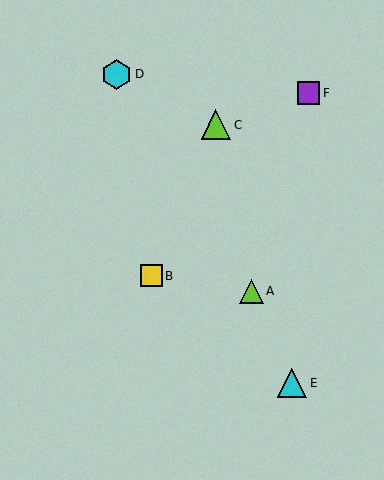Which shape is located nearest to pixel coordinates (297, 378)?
The cyan triangle (labeled E) at (292, 383) is nearest to that location.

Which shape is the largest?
The lime triangle (labeled C) is the largest.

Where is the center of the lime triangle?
The center of the lime triangle is at (216, 125).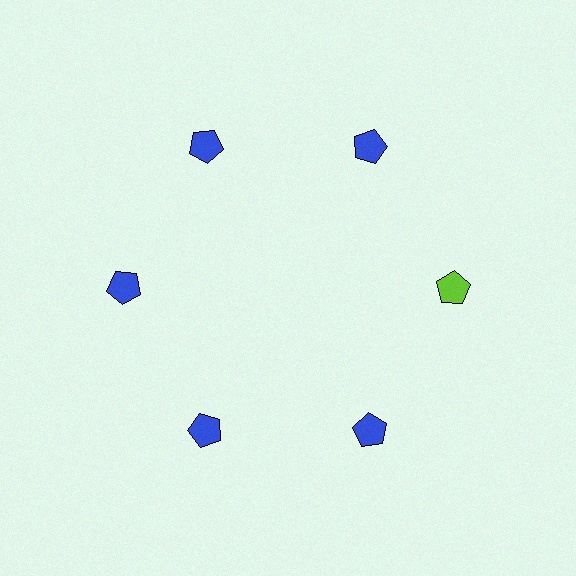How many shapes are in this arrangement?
There are 6 shapes arranged in a ring pattern.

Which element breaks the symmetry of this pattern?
The lime pentagon at roughly the 3 o'clock position breaks the symmetry. All other shapes are blue pentagons.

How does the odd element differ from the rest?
It has a different color: lime instead of blue.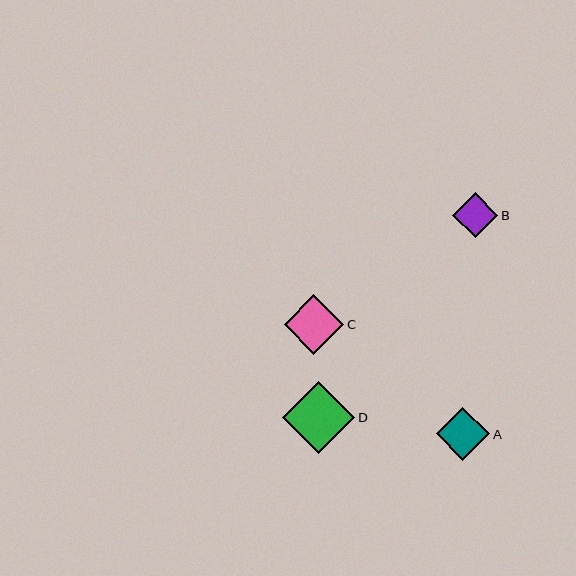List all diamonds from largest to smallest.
From largest to smallest: D, C, A, B.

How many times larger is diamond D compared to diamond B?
Diamond D is approximately 1.6 times the size of diamond B.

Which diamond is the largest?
Diamond D is the largest with a size of approximately 72 pixels.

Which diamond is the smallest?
Diamond B is the smallest with a size of approximately 45 pixels.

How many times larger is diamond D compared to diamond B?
Diamond D is approximately 1.6 times the size of diamond B.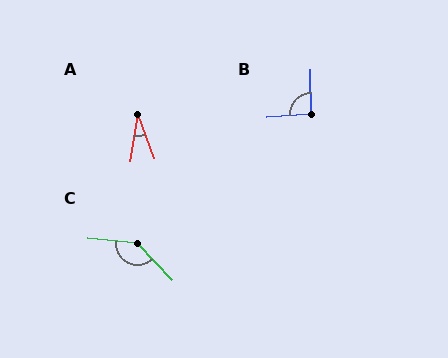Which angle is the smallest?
A, at approximately 30 degrees.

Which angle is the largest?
C, at approximately 140 degrees.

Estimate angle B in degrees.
Approximately 93 degrees.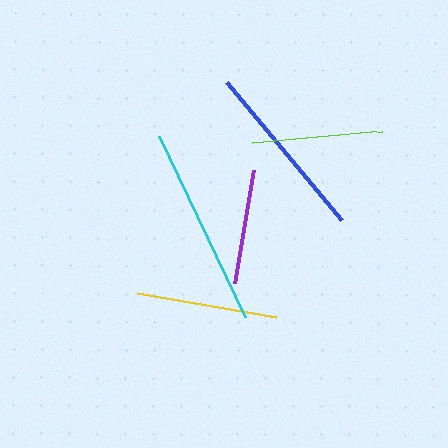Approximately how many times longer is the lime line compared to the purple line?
The lime line is approximately 1.1 times the length of the purple line.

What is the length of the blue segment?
The blue segment is approximately 179 pixels long.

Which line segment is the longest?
The cyan line is the longest at approximately 201 pixels.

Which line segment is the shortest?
The purple line is the shortest at approximately 114 pixels.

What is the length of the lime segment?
The lime segment is approximately 130 pixels long.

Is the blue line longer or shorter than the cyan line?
The cyan line is longer than the blue line.